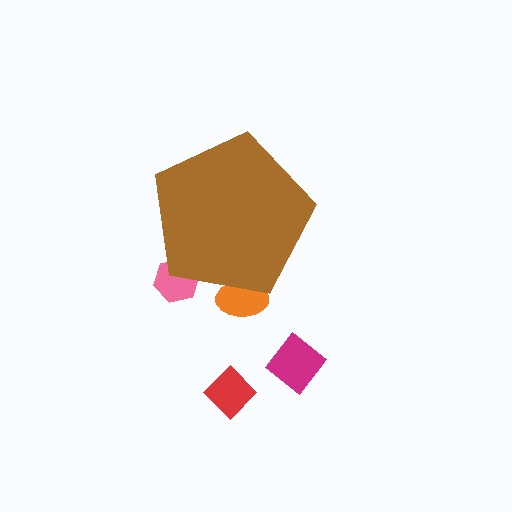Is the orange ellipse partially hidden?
Yes, the orange ellipse is partially hidden behind the brown pentagon.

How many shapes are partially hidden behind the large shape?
2 shapes are partially hidden.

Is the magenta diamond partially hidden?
No, the magenta diamond is fully visible.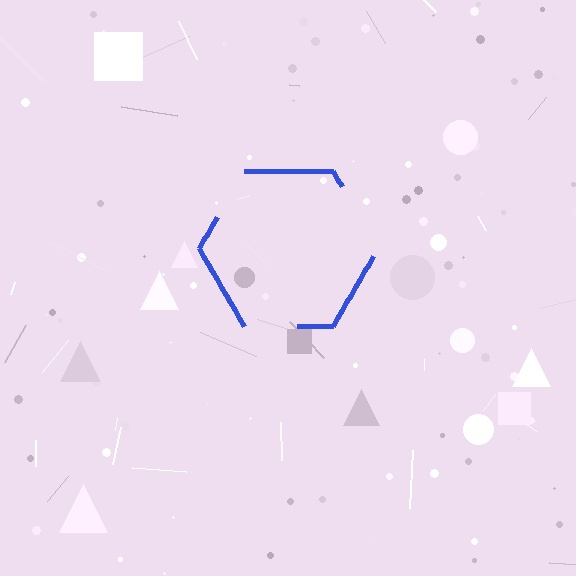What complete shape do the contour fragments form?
The contour fragments form a hexagon.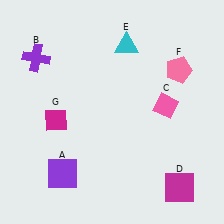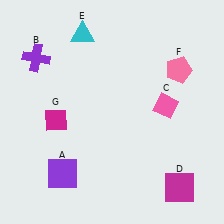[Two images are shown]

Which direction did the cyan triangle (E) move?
The cyan triangle (E) moved left.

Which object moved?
The cyan triangle (E) moved left.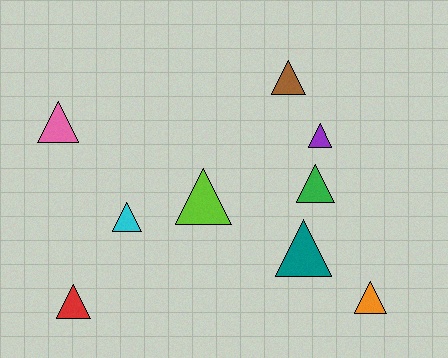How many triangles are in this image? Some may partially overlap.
There are 9 triangles.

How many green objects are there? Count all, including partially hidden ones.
There is 1 green object.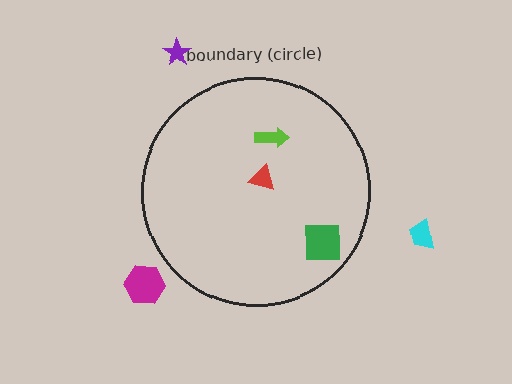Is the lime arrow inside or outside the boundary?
Inside.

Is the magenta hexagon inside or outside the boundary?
Outside.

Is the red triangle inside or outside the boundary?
Inside.